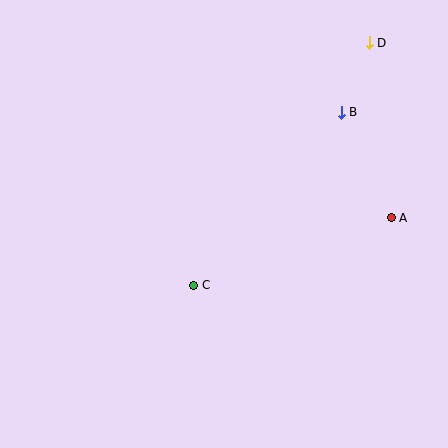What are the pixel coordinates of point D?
Point D is at (369, 43).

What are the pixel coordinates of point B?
Point B is at (341, 112).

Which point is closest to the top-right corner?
Point D is closest to the top-right corner.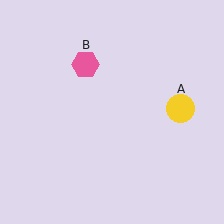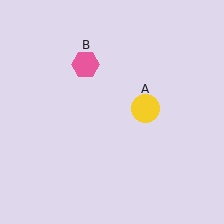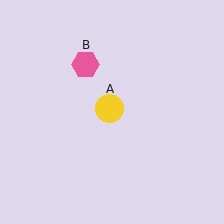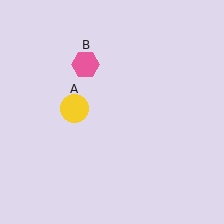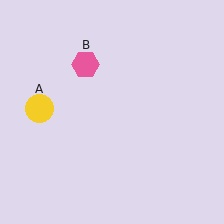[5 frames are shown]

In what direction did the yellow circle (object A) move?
The yellow circle (object A) moved left.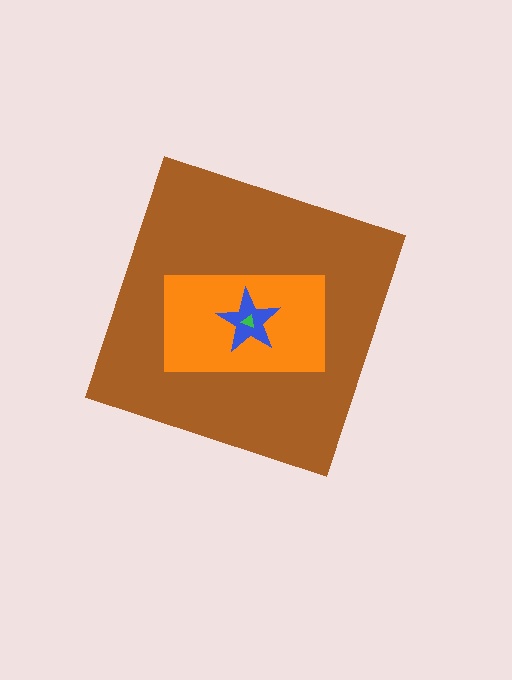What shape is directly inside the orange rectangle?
The blue star.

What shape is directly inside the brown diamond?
The orange rectangle.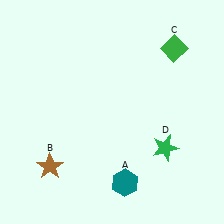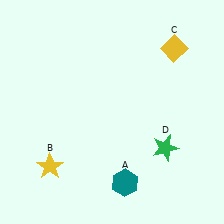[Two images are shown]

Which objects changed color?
B changed from brown to yellow. C changed from green to yellow.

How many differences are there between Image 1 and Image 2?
There are 2 differences between the two images.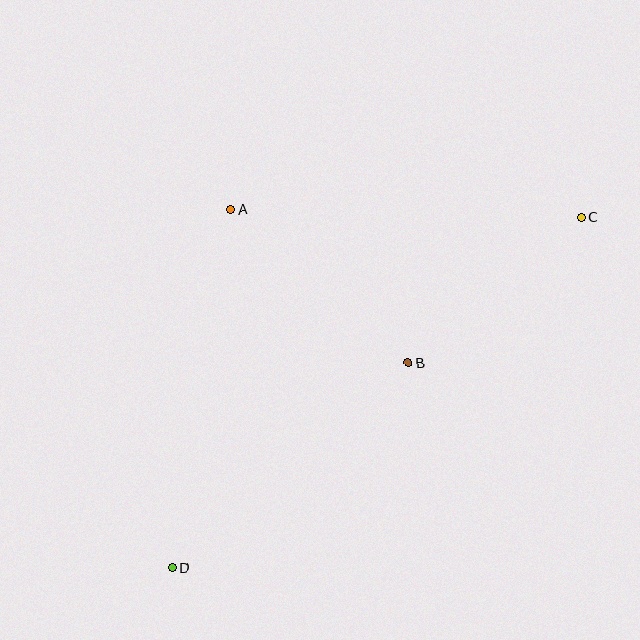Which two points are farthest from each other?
Points C and D are farthest from each other.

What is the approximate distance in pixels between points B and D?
The distance between B and D is approximately 312 pixels.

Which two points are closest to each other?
Points B and C are closest to each other.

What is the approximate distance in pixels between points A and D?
The distance between A and D is approximately 363 pixels.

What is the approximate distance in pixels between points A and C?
The distance between A and C is approximately 350 pixels.